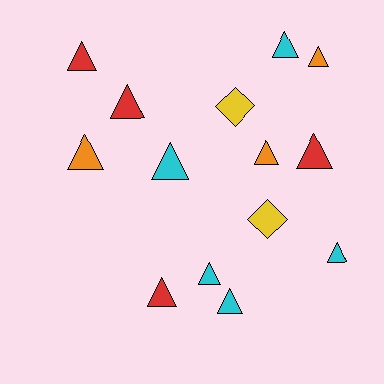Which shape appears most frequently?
Triangle, with 12 objects.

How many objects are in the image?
There are 14 objects.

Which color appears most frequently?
Cyan, with 5 objects.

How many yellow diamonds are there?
There are 2 yellow diamonds.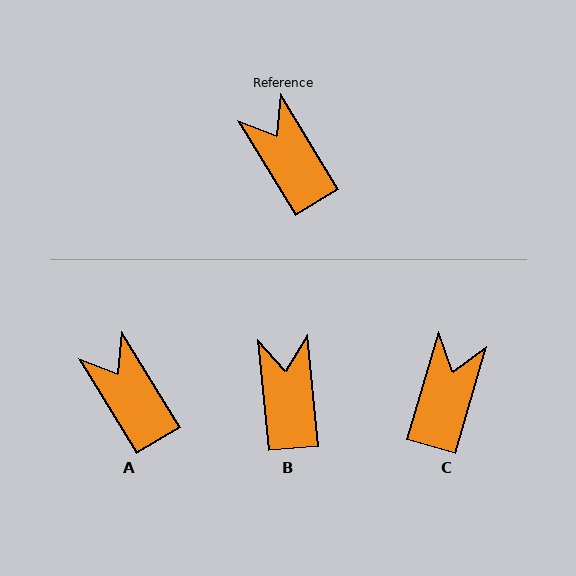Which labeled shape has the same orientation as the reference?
A.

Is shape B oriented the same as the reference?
No, it is off by about 26 degrees.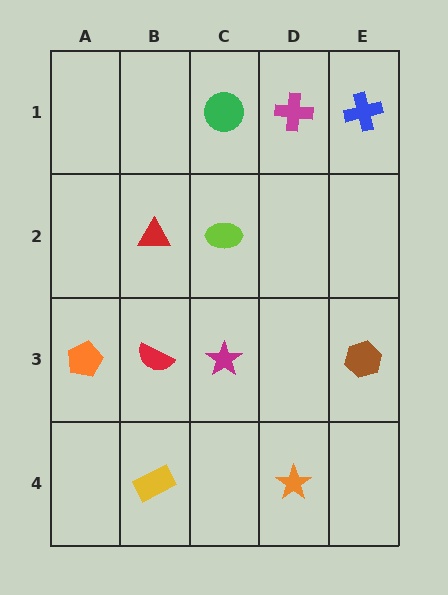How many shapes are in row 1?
3 shapes.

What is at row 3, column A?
An orange pentagon.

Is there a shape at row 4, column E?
No, that cell is empty.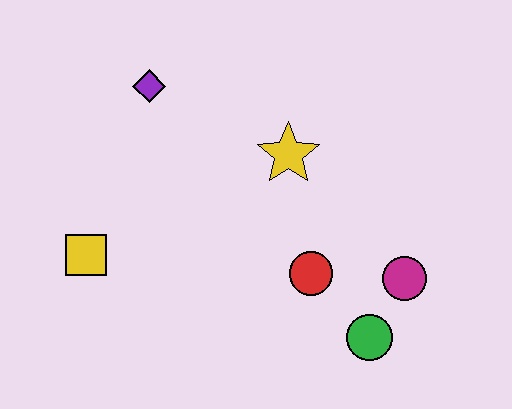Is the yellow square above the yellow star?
No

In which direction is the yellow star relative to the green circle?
The yellow star is above the green circle.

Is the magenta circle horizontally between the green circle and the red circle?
No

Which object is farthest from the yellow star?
The yellow square is farthest from the yellow star.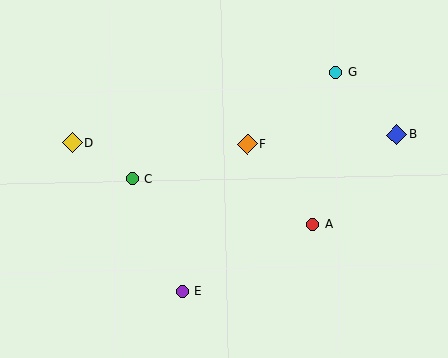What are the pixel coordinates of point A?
Point A is at (313, 224).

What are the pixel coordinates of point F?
Point F is at (248, 144).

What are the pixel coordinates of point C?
Point C is at (132, 179).